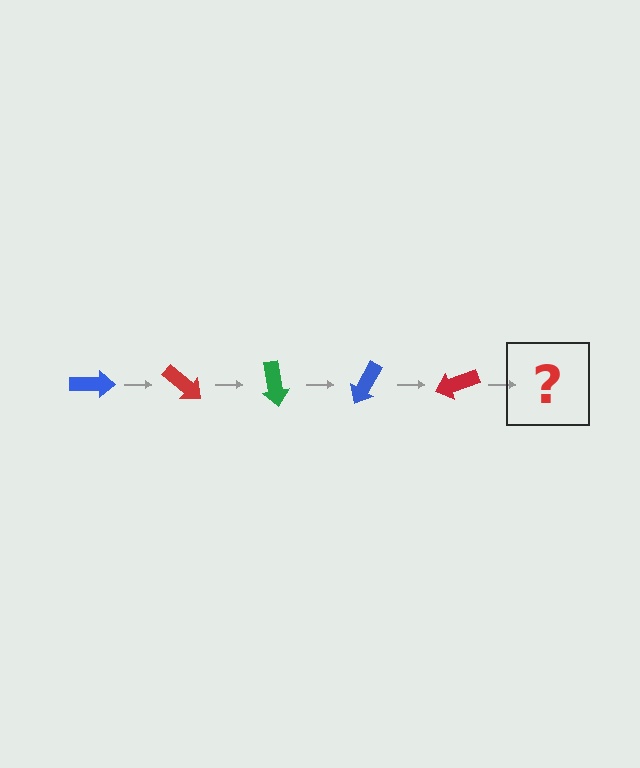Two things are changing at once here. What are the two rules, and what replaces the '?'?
The two rules are that it rotates 40 degrees each step and the color cycles through blue, red, and green. The '?' should be a green arrow, rotated 200 degrees from the start.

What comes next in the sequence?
The next element should be a green arrow, rotated 200 degrees from the start.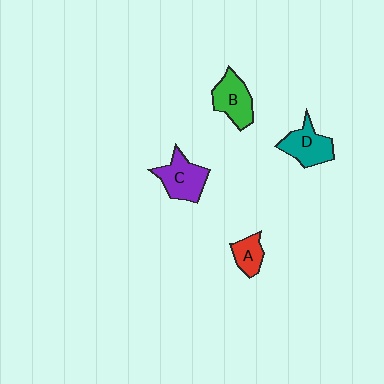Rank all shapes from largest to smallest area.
From largest to smallest: C (purple), B (green), D (teal), A (red).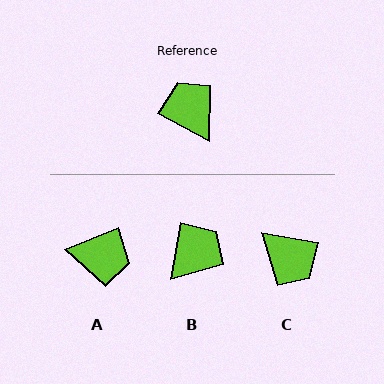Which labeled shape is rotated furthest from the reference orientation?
C, about 162 degrees away.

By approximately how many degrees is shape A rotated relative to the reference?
Approximately 130 degrees clockwise.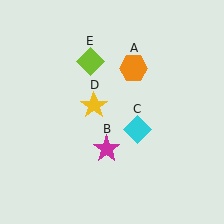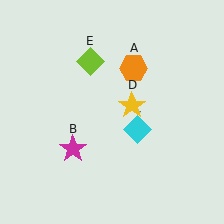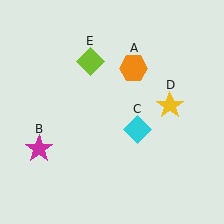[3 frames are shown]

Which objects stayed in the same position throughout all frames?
Orange hexagon (object A) and cyan diamond (object C) and lime diamond (object E) remained stationary.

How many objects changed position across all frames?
2 objects changed position: magenta star (object B), yellow star (object D).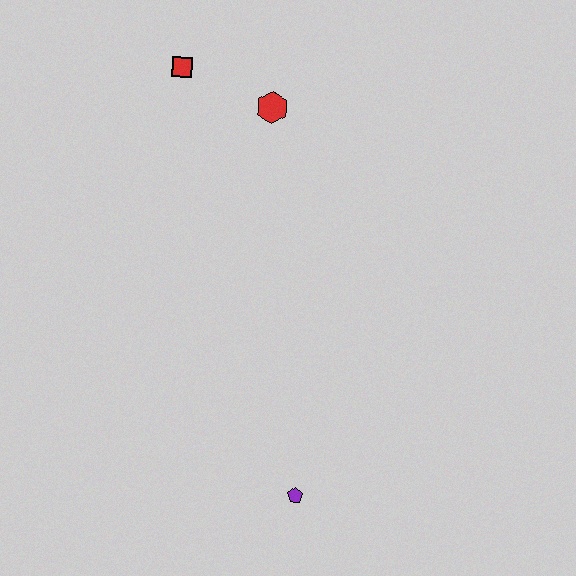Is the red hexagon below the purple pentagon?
No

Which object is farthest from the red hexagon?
The purple pentagon is farthest from the red hexagon.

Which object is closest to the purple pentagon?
The red hexagon is closest to the purple pentagon.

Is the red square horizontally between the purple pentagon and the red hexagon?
No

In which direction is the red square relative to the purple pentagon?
The red square is above the purple pentagon.